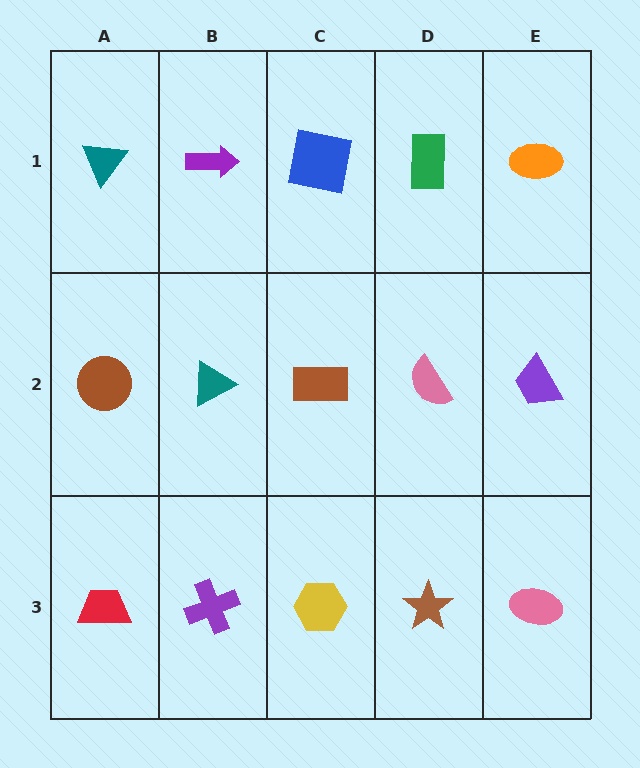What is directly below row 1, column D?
A pink semicircle.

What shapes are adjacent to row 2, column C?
A blue square (row 1, column C), a yellow hexagon (row 3, column C), a teal triangle (row 2, column B), a pink semicircle (row 2, column D).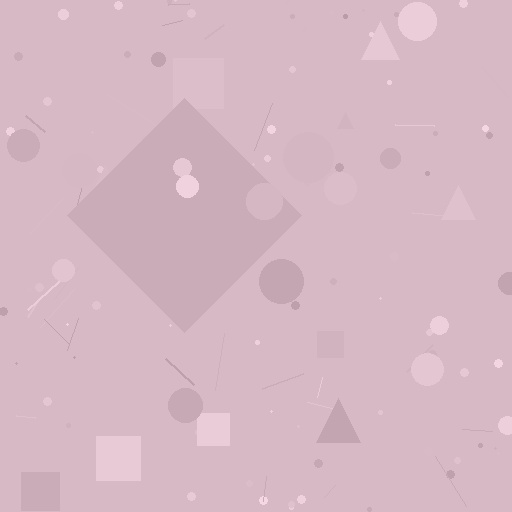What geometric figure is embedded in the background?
A diamond is embedded in the background.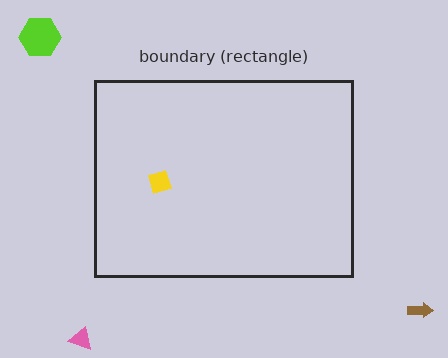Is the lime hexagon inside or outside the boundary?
Outside.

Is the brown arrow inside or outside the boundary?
Outside.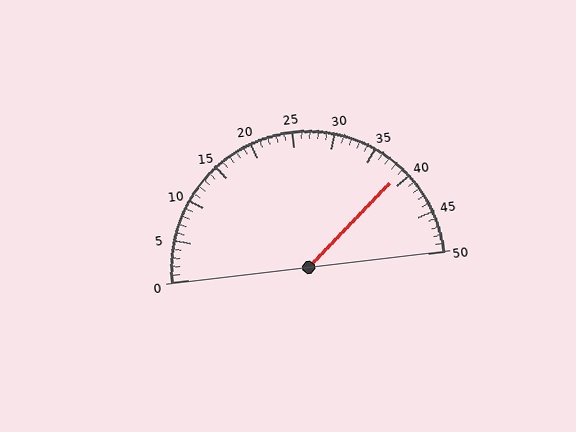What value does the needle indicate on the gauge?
The needle indicates approximately 39.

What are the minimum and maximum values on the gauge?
The gauge ranges from 0 to 50.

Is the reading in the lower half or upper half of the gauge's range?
The reading is in the upper half of the range (0 to 50).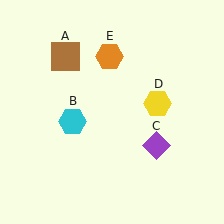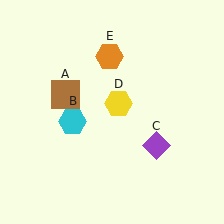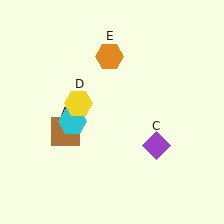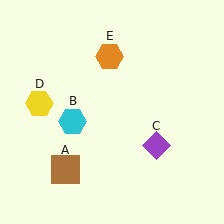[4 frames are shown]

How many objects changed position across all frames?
2 objects changed position: brown square (object A), yellow hexagon (object D).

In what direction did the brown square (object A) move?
The brown square (object A) moved down.